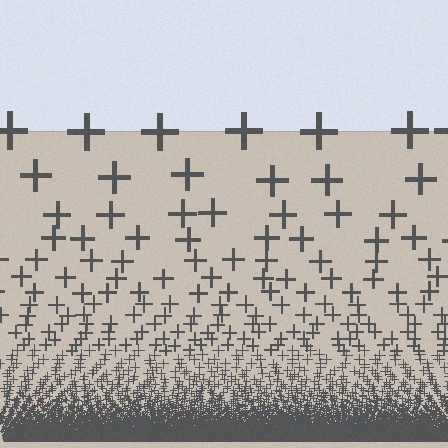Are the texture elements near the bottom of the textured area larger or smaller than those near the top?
Smaller. The gradient is inverted — elements near the bottom are smaller and denser.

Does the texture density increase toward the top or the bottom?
Density increases toward the bottom.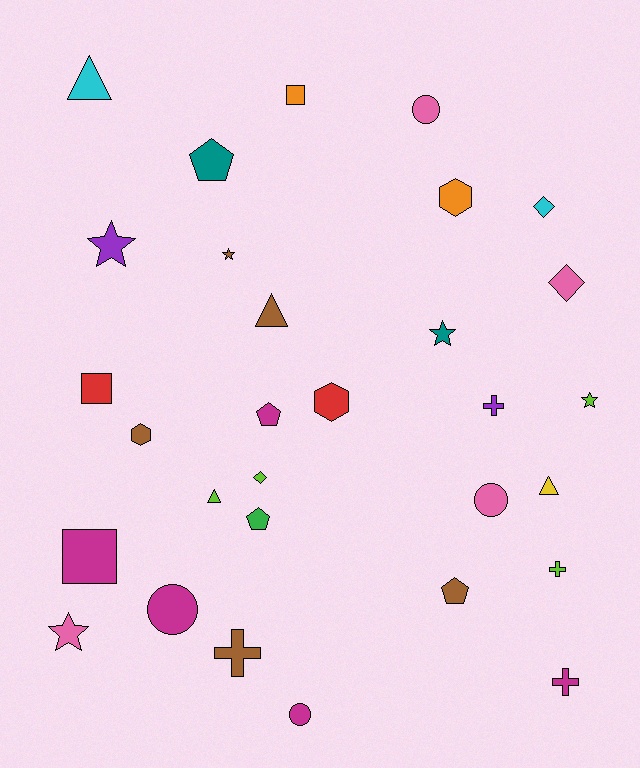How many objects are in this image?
There are 30 objects.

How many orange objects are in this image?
There are 2 orange objects.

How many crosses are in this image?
There are 4 crosses.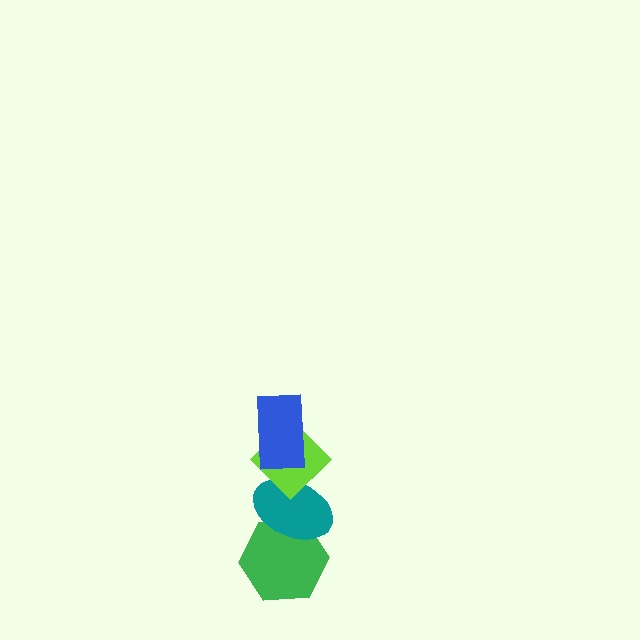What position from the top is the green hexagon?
The green hexagon is 4th from the top.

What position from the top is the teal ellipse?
The teal ellipse is 3rd from the top.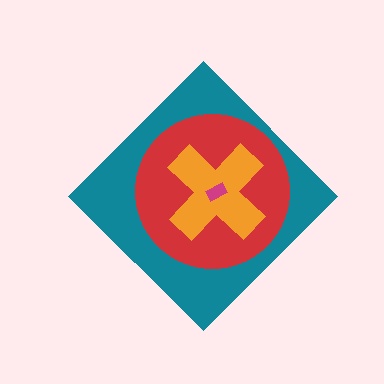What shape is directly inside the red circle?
The orange cross.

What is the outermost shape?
The teal diamond.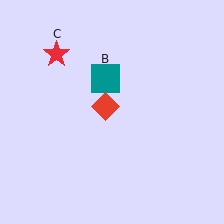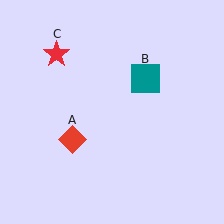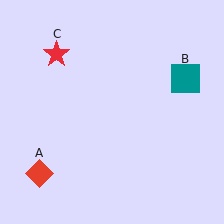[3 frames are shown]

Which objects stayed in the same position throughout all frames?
Red star (object C) remained stationary.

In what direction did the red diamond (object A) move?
The red diamond (object A) moved down and to the left.